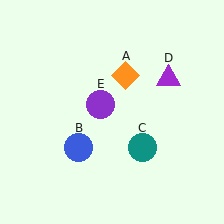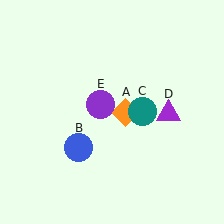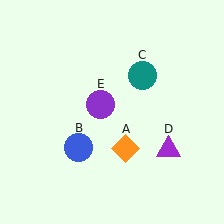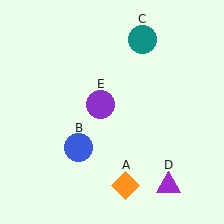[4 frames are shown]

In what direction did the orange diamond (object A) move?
The orange diamond (object A) moved down.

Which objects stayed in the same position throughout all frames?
Blue circle (object B) and purple circle (object E) remained stationary.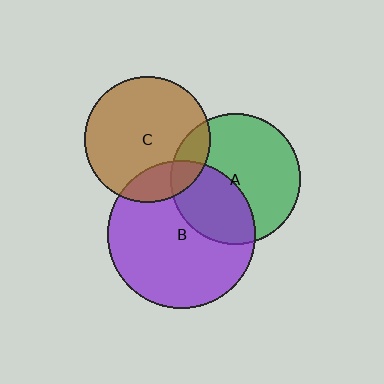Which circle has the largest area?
Circle B (purple).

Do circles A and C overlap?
Yes.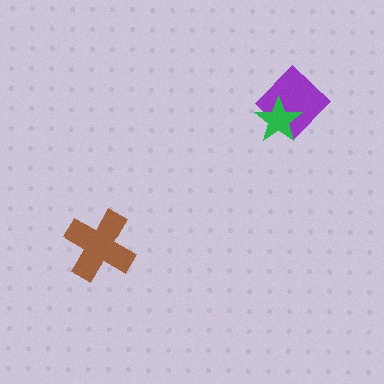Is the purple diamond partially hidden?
Yes, it is partially covered by another shape.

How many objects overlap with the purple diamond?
1 object overlaps with the purple diamond.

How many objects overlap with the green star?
1 object overlaps with the green star.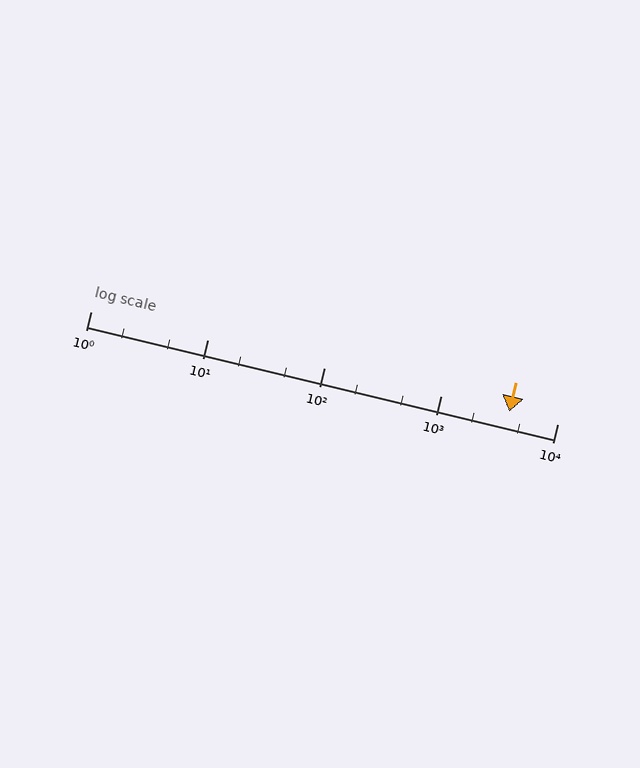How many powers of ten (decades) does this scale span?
The scale spans 4 decades, from 1 to 10000.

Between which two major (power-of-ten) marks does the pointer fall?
The pointer is between 1000 and 10000.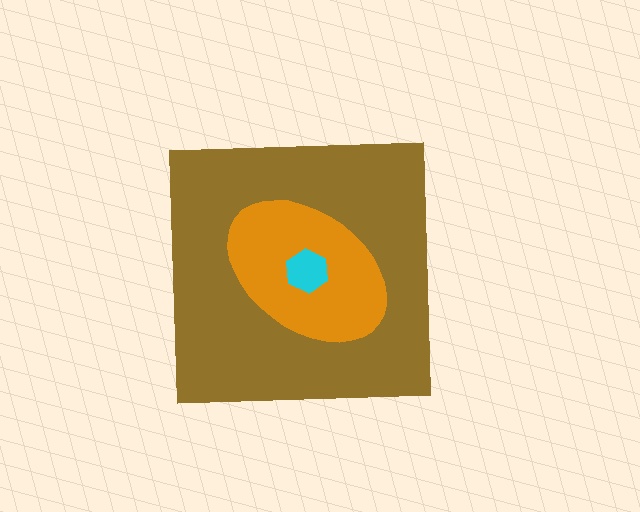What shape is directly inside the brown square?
The orange ellipse.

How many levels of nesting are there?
3.